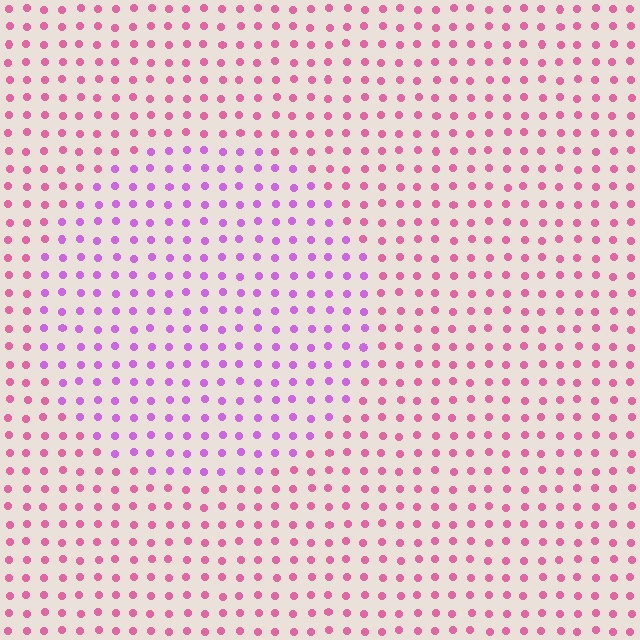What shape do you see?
I see a circle.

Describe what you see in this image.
The image is filled with small pink elements in a uniform arrangement. A circle-shaped region is visible where the elements are tinted to a slightly different hue, forming a subtle color boundary.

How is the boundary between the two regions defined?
The boundary is defined purely by a slight shift in hue (about 39 degrees). Spacing, size, and orientation are identical on both sides.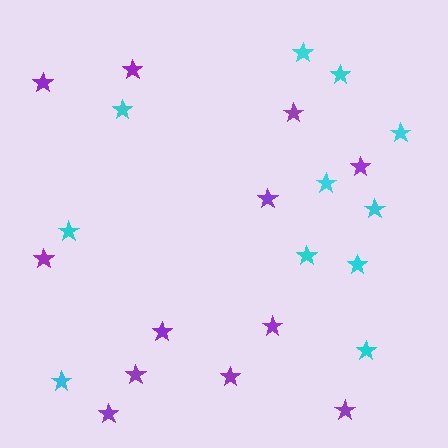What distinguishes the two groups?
There are 2 groups: one group of cyan stars (11) and one group of purple stars (12).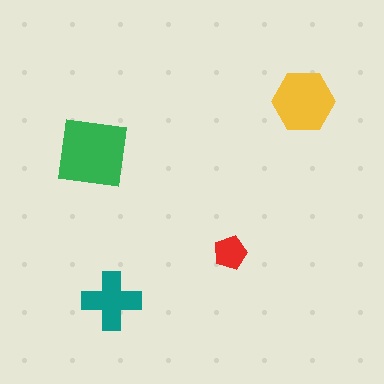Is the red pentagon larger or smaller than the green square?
Smaller.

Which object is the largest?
The green square.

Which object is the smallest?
The red pentagon.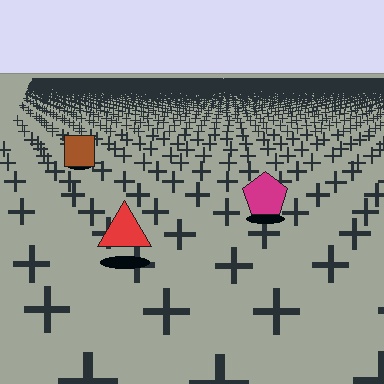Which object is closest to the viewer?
The red triangle is closest. The texture marks near it are larger and more spread out.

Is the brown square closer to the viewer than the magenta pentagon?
No. The magenta pentagon is closer — you can tell from the texture gradient: the ground texture is coarser near it.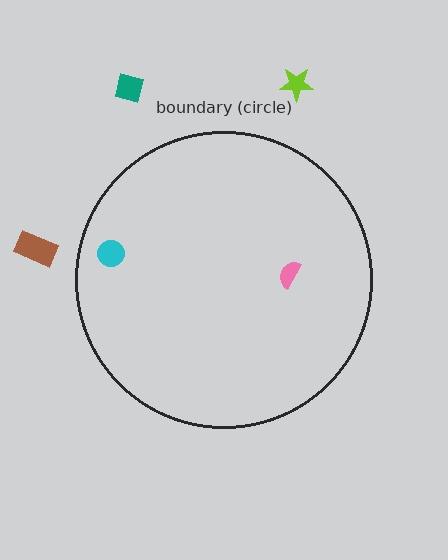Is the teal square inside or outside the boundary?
Outside.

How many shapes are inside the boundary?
2 inside, 3 outside.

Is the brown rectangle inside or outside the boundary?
Outside.